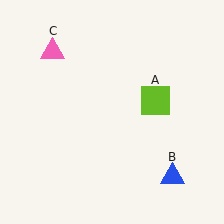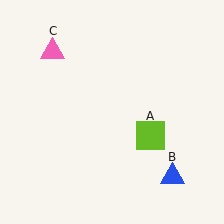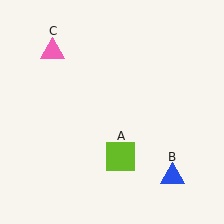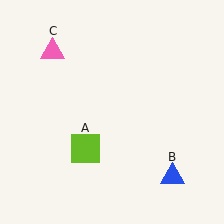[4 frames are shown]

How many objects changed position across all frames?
1 object changed position: lime square (object A).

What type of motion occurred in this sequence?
The lime square (object A) rotated clockwise around the center of the scene.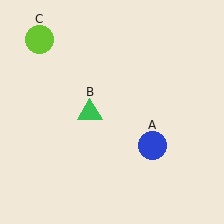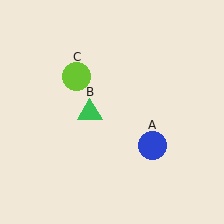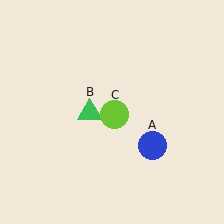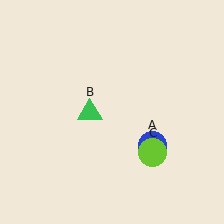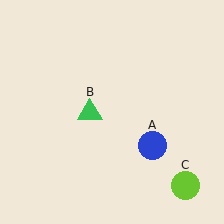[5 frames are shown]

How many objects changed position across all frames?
1 object changed position: lime circle (object C).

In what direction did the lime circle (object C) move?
The lime circle (object C) moved down and to the right.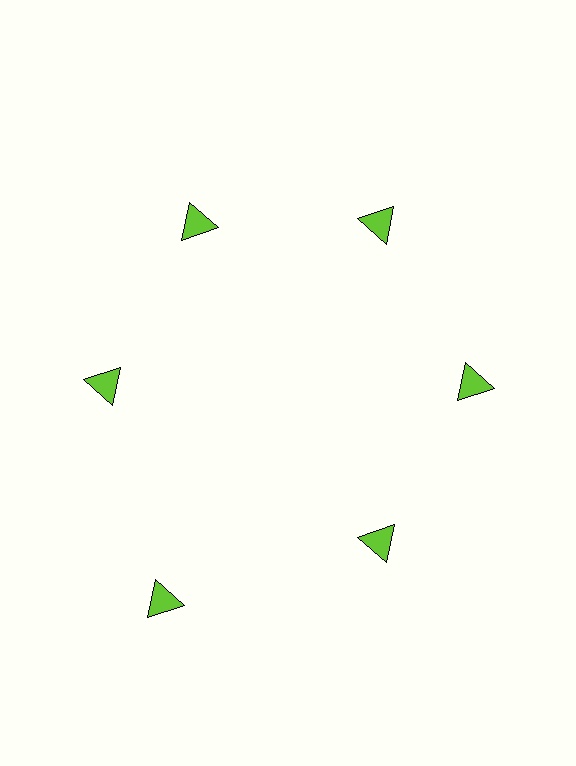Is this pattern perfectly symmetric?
No. The 6 lime triangles are arranged in a ring, but one element near the 7 o'clock position is pushed outward from the center, breaking the 6-fold rotational symmetry.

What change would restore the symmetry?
The symmetry would be restored by moving it inward, back onto the ring so that all 6 triangles sit at equal angles and equal distance from the center.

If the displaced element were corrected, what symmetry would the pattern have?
It would have 6-fold rotational symmetry — the pattern would map onto itself every 60 degrees.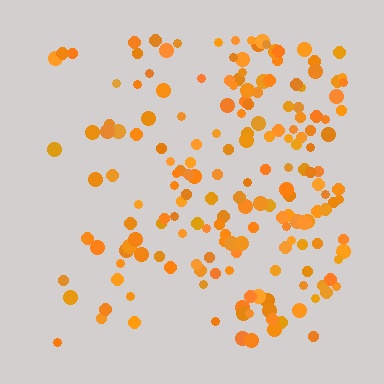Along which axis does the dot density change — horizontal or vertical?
Horizontal.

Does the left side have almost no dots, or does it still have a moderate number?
Still a moderate number, just noticeably fewer than the right.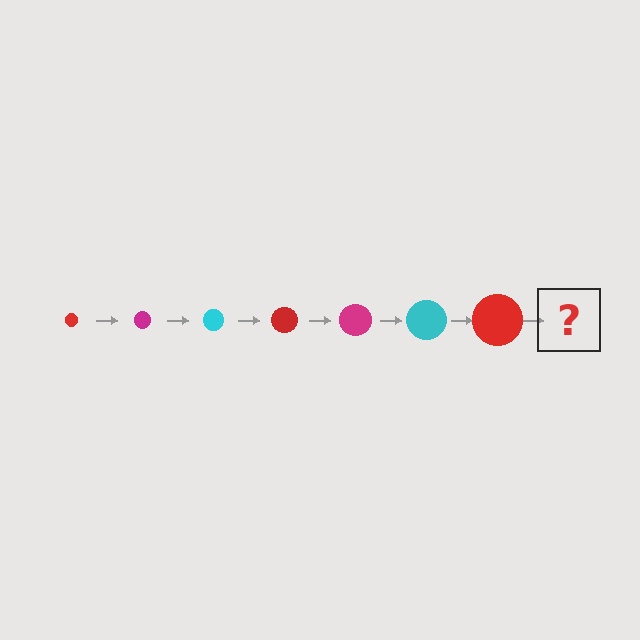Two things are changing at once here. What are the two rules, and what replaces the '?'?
The two rules are that the circle grows larger each step and the color cycles through red, magenta, and cyan. The '?' should be a magenta circle, larger than the previous one.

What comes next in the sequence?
The next element should be a magenta circle, larger than the previous one.